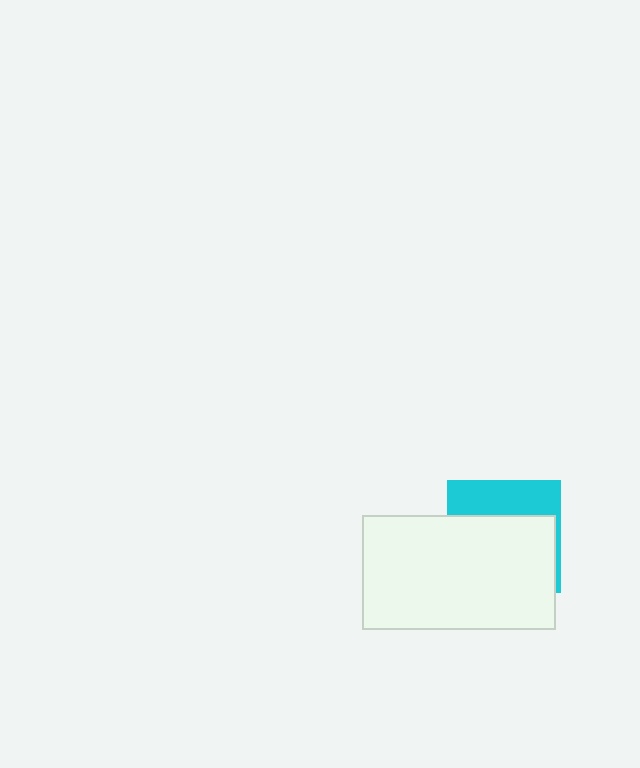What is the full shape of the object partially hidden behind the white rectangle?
The partially hidden object is a cyan square.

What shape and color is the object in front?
The object in front is a white rectangle.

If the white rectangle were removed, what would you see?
You would see the complete cyan square.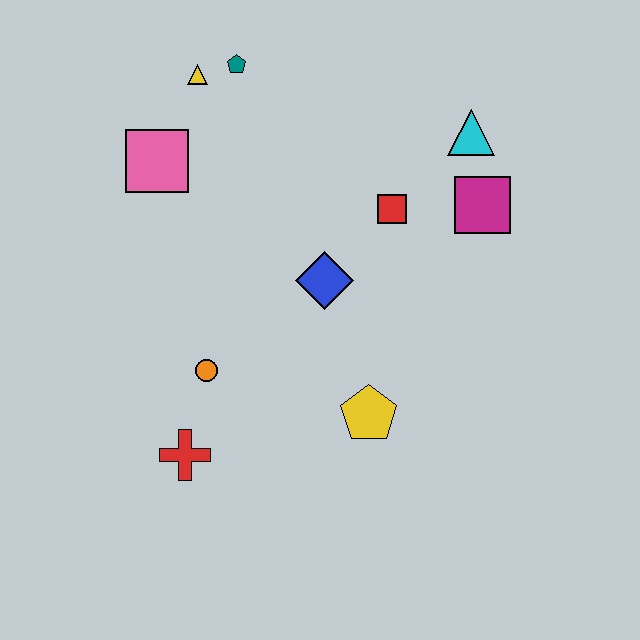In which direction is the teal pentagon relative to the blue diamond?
The teal pentagon is above the blue diamond.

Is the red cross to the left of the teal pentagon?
Yes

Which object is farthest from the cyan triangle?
The red cross is farthest from the cyan triangle.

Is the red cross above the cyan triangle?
No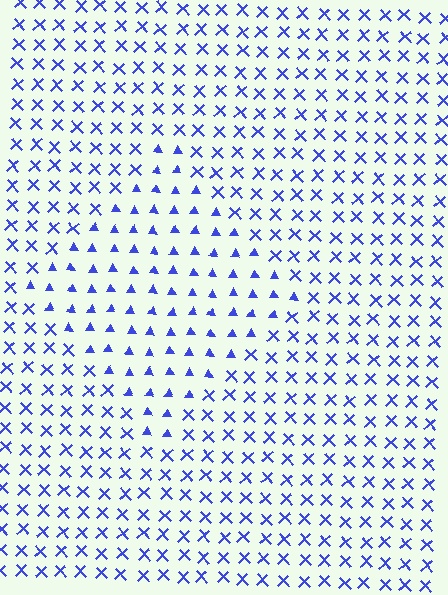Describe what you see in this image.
The image is filled with small blue elements arranged in a uniform grid. A diamond-shaped region contains triangles, while the surrounding area contains X marks. The boundary is defined purely by the change in element shape.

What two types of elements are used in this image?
The image uses triangles inside the diamond region and X marks outside it.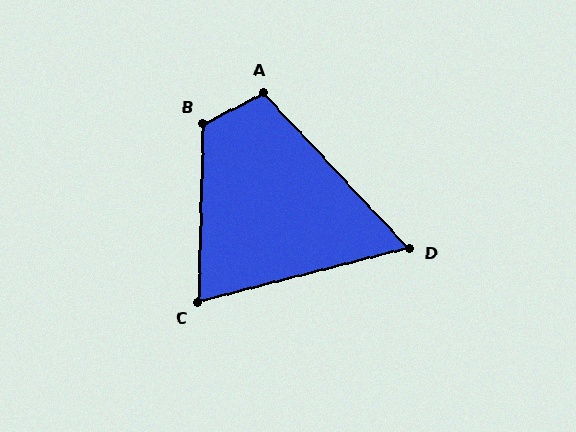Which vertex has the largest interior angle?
B, at approximately 119 degrees.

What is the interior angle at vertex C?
Approximately 74 degrees (acute).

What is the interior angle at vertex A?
Approximately 106 degrees (obtuse).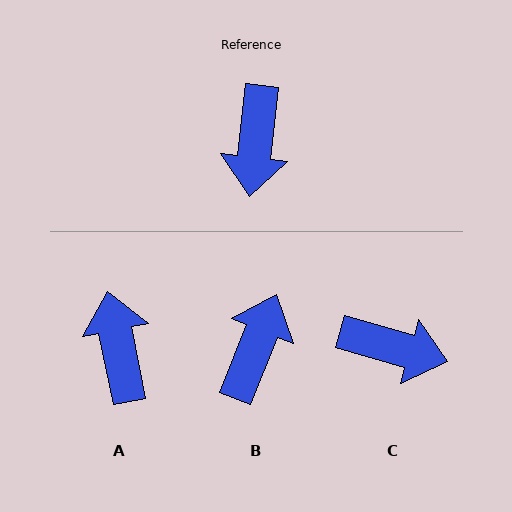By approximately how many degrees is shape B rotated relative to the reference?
Approximately 164 degrees counter-clockwise.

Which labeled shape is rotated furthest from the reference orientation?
B, about 164 degrees away.